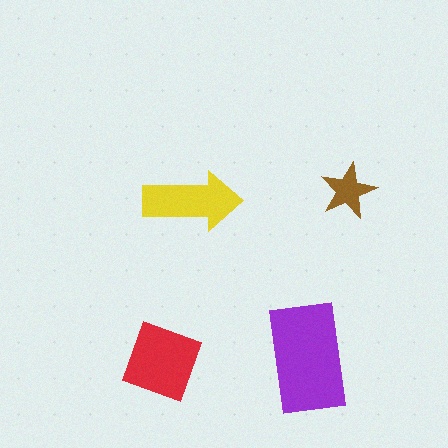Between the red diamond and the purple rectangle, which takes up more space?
The purple rectangle.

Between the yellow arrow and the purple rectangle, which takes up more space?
The purple rectangle.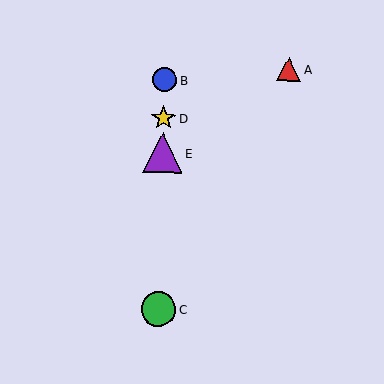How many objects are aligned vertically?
4 objects (B, C, D, E) are aligned vertically.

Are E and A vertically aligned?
No, E is at x≈163 and A is at x≈289.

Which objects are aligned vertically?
Objects B, C, D, E are aligned vertically.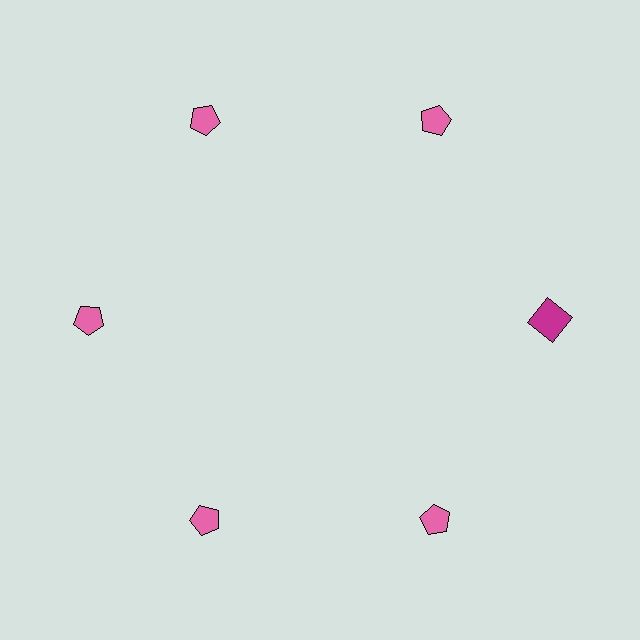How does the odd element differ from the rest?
It differs in both color (magenta instead of pink) and shape (square instead of pentagon).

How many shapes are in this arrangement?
There are 6 shapes arranged in a ring pattern.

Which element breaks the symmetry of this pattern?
The magenta square at roughly the 3 o'clock position breaks the symmetry. All other shapes are pink pentagons.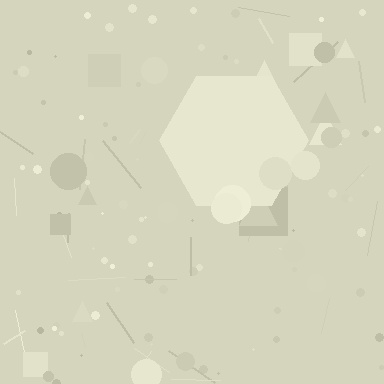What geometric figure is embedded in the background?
A hexagon is embedded in the background.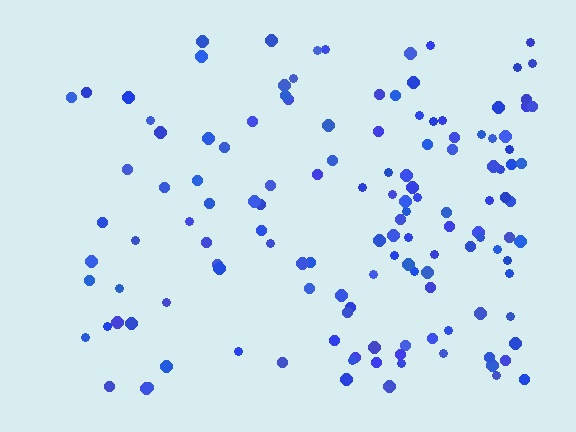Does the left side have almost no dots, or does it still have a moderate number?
Still a moderate number, just noticeably fewer than the right.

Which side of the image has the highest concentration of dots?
The right.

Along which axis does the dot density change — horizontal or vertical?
Horizontal.